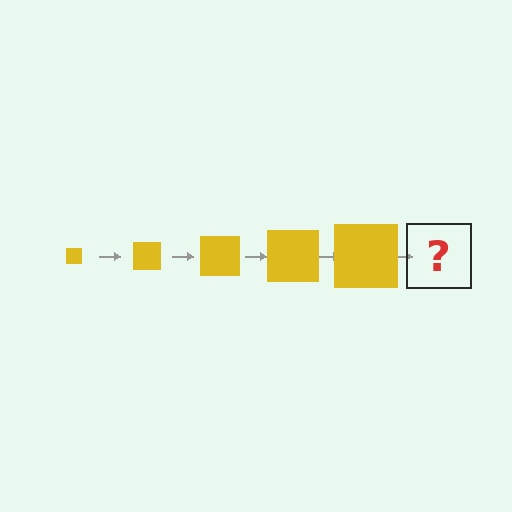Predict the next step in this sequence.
The next step is a yellow square, larger than the previous one.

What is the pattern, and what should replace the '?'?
The pattern is that the square gets progressively larger each step. The '?' should be a yellow square, larger than the previous one.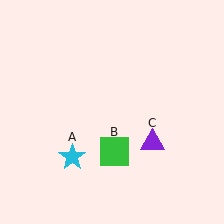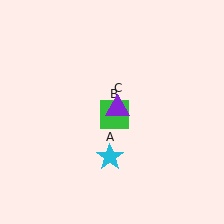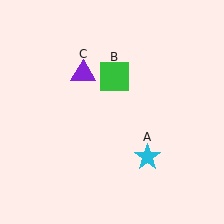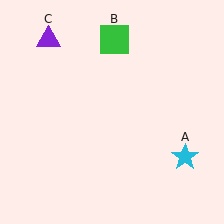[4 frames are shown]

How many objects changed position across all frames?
3 objects changed position: cyan star (object A), green square (object B), purple triangle (object C).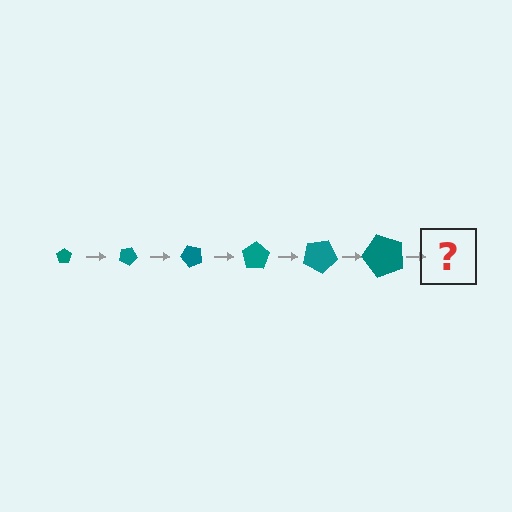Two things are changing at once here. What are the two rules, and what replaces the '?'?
The two rules are that the pentagon grows larger each step and it rotates 25 degrees each step. The '?' should be a pentagon, larger than the previous one and rotated 150 degrees from the start.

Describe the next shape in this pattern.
It should be a pentagon, larger than the previous one and rotated 150 degrees from the start.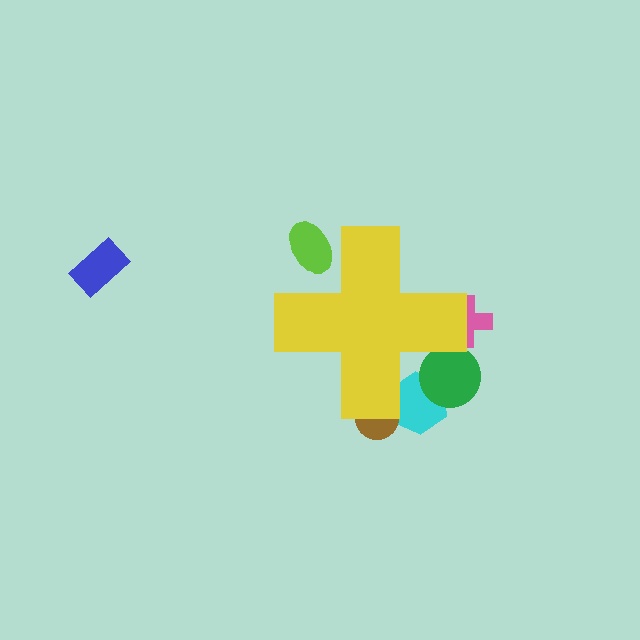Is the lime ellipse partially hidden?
Yes, the lime ellipse is partially hidden behind the yellow cross.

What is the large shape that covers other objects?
A yellow cross.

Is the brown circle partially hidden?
Yes, the brown circle is partially hidden behind the yellow cross.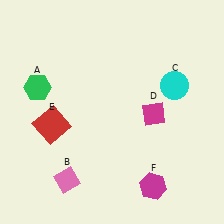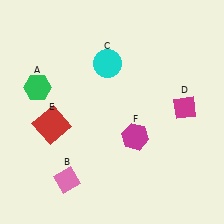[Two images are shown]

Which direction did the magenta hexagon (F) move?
The magenta hexagon (F) moved up.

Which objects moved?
The objects that moved are: the cyan circle (C), the magenta diamond (D), the magenta hexagon (F).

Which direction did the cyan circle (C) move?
The cyan circle (C) moved left.